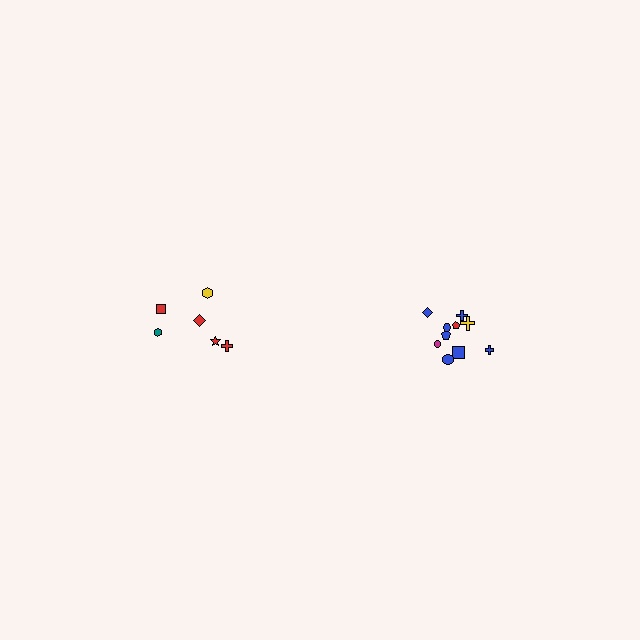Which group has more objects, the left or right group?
The right group.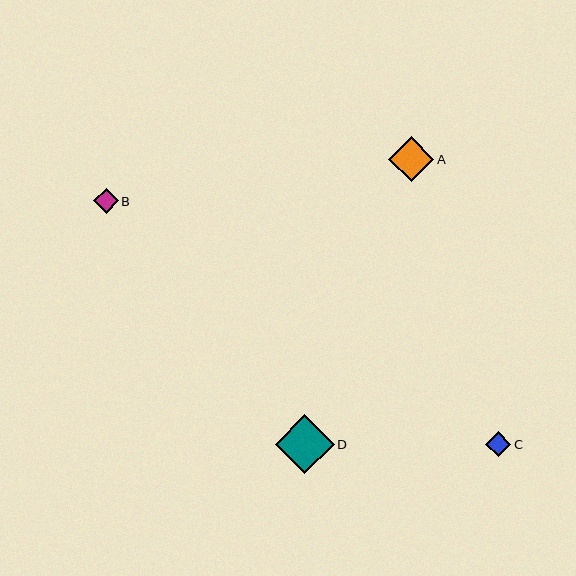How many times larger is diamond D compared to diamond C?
Diamond D is approximately 2.4 times the size of diamond C.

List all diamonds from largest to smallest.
From largest to smallest: D, A, C, B.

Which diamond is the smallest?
Diamond B is the smallest with a size of approximately 24 pixels.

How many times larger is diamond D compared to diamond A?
Diamond D is approximately 1.3 times the size of diamond A.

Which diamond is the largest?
Diamond D is the largest with a size of approximately 59 pixels.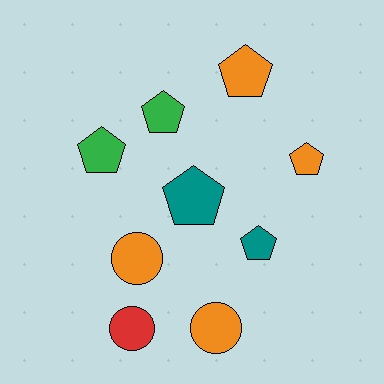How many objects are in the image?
There are 9 objects.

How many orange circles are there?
There are 2 orange circles.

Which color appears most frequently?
Orange, with 4 objects.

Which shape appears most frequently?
Pentagon, with 6 objects.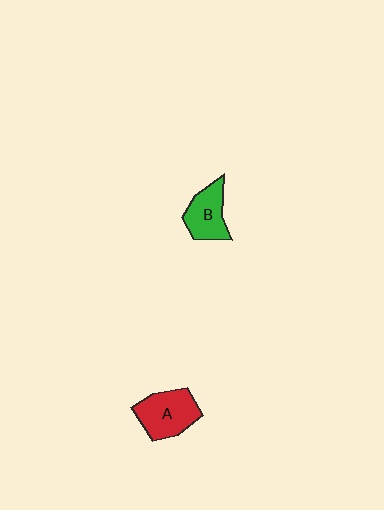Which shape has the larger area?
Shape A (red).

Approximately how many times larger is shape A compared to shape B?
Approximately 1.3 times.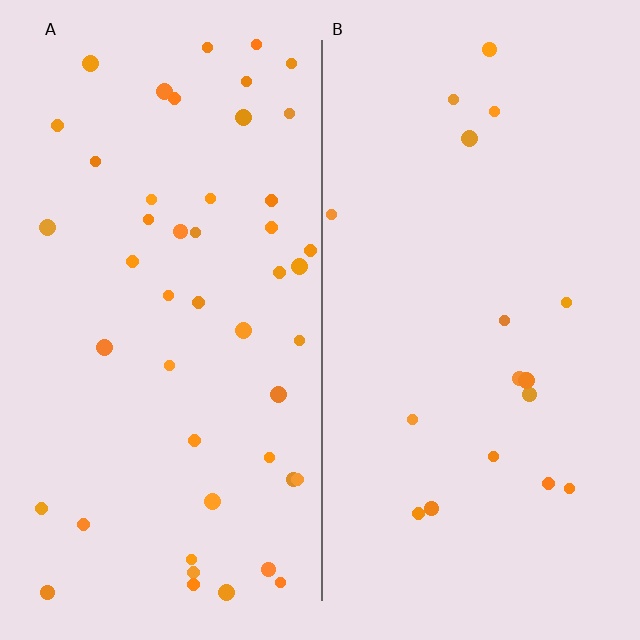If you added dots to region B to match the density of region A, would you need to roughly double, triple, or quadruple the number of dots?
Approximately triple.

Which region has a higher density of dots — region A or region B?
A (the left).